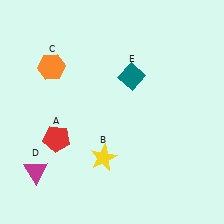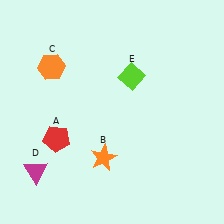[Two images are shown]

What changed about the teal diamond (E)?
In Image 1, E is teal. In Image 2, it changed to lime.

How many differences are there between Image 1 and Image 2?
There are 2 differences between the two images.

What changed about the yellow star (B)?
In Image 1, B is yellow. In Image 2, it changed to orange.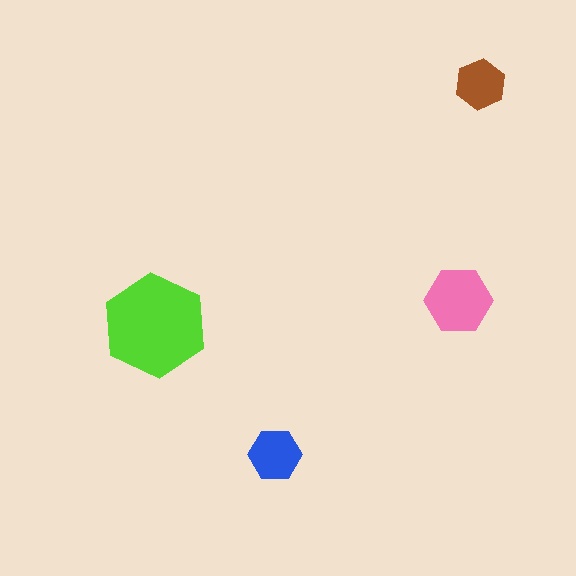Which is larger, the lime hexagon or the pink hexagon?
The lime one.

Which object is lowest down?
The blue hexagon is bottommost.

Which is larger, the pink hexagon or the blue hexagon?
The pink one.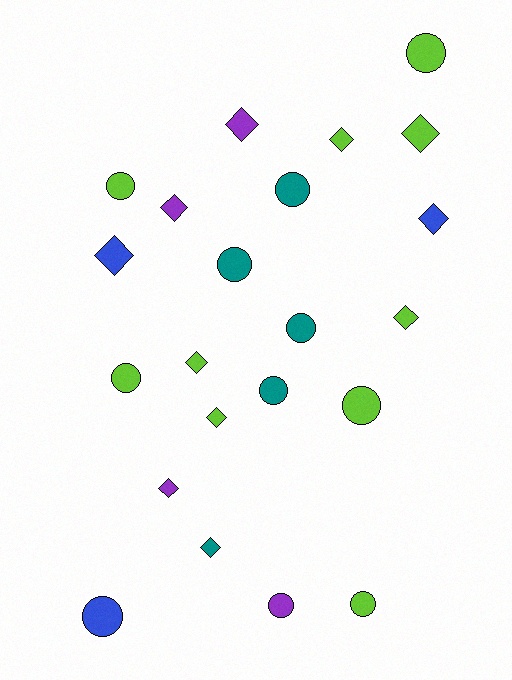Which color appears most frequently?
Lime, with 10 objects.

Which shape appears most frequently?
Diamond, with 11 objects.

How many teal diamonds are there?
There is 1 teal diamond.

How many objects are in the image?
There are 22 objects.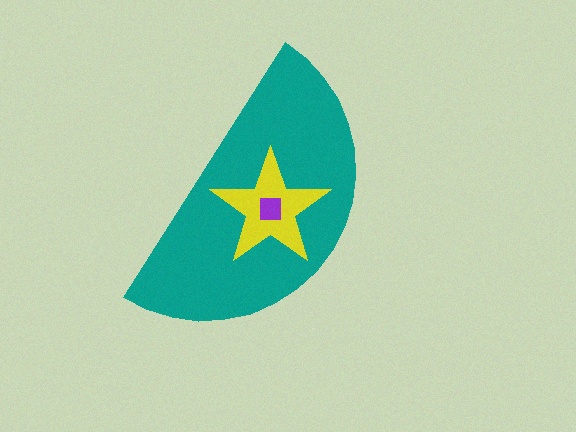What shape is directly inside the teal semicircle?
The yellow star.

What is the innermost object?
The purple square.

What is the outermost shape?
The teal semicircle.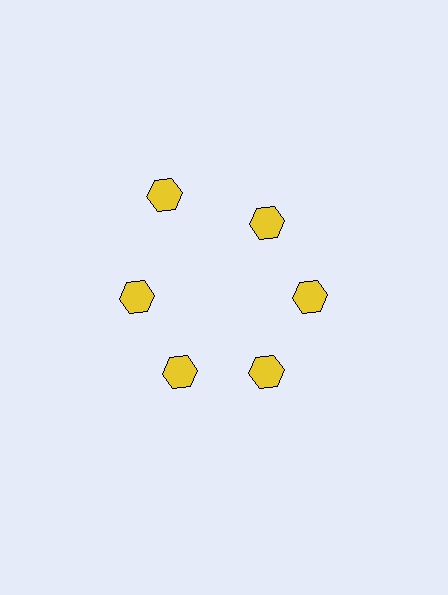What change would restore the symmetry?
The symmetry would be restored by moving it inward, back onto the ring so that all 6 hexagons sit at equal angles and equal distance from the center.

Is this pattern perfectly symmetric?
No. The 6 yellow hexagons are arranged in a ring, but one element near the 11 o'clock position is pushed outward from the center, breaking the 6-fold rotational symmetry.